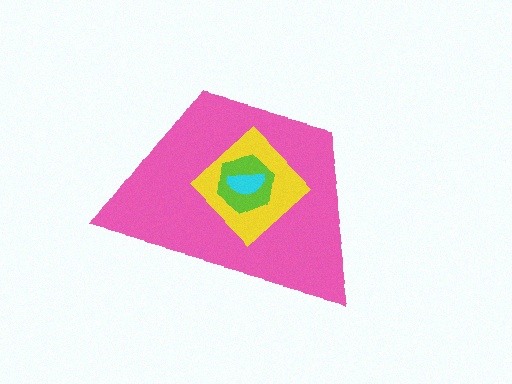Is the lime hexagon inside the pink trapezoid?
Yes.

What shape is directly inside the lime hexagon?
The cyan semicircle.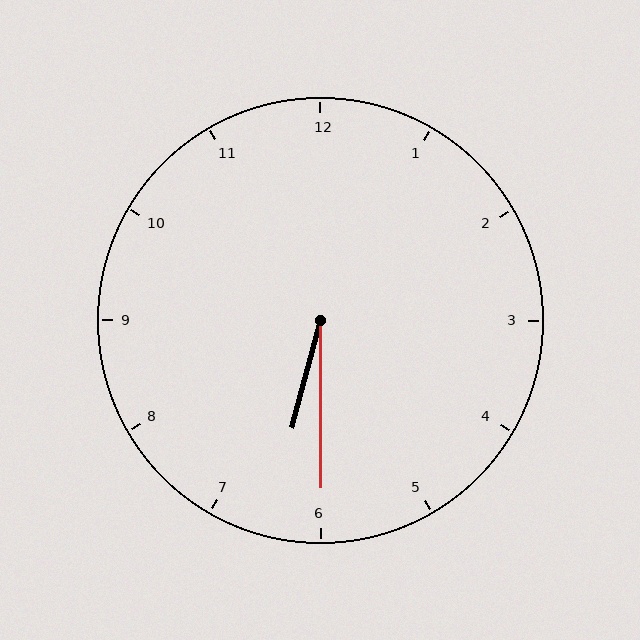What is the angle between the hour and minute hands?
Approximately 15 degrees.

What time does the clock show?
6:30.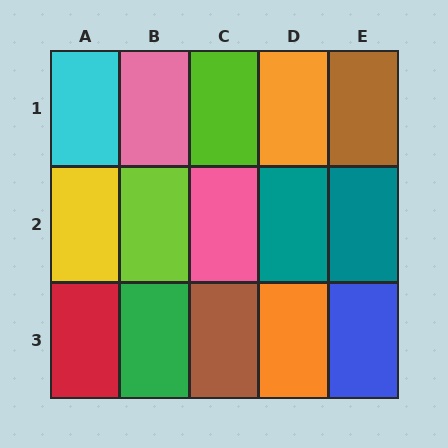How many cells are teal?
2 cells are teal.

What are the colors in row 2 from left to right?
Yellow, lime, pink, teal, teal.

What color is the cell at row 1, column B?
Pink.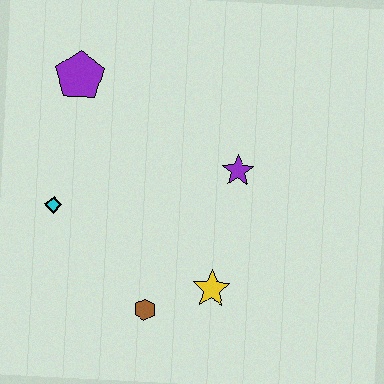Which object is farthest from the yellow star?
The purple pentagon is farthest from the yellow star.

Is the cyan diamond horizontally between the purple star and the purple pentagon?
No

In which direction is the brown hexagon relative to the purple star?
The brown hexagon is below the purple star.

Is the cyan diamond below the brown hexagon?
No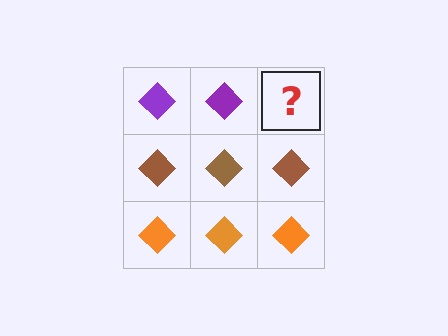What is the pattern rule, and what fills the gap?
The rule is that each row has a consistent color. The gap should be filled with a purple diamond.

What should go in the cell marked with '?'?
The missing cell should contain a purple diamond.